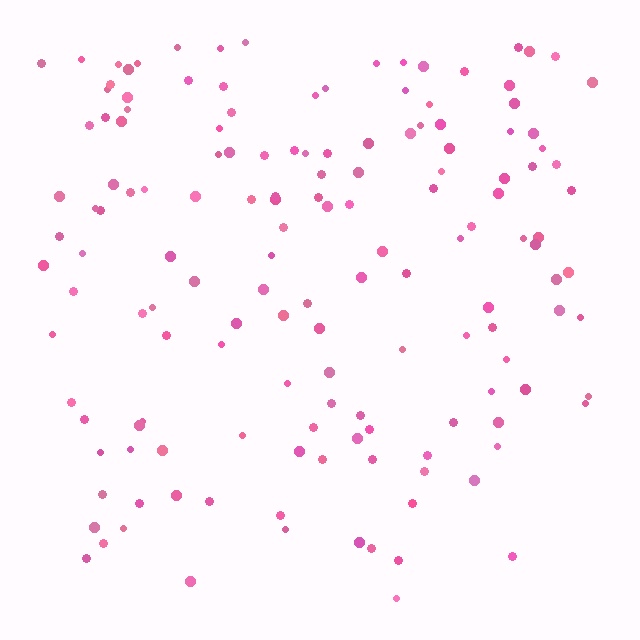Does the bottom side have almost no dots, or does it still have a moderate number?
Still a moderate number, just noticeably fewer than the top.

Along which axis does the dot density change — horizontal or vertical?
Vertical.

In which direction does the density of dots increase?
From bottom to top, with the top side densest.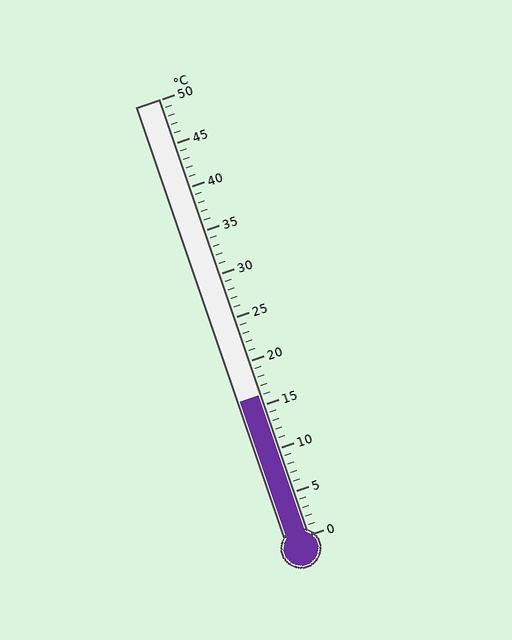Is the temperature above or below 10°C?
The temperature is above 10°C.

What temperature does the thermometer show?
The thermometer shows approximately 16°C.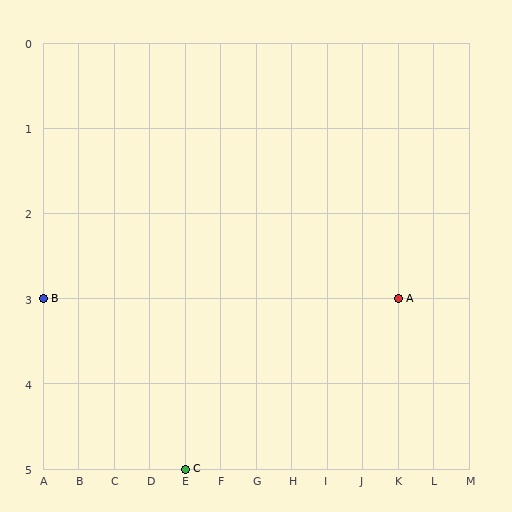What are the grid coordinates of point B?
Point B is at grid coordinates (A, 3).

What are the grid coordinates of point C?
Point C is at grid coordinates (E, 5).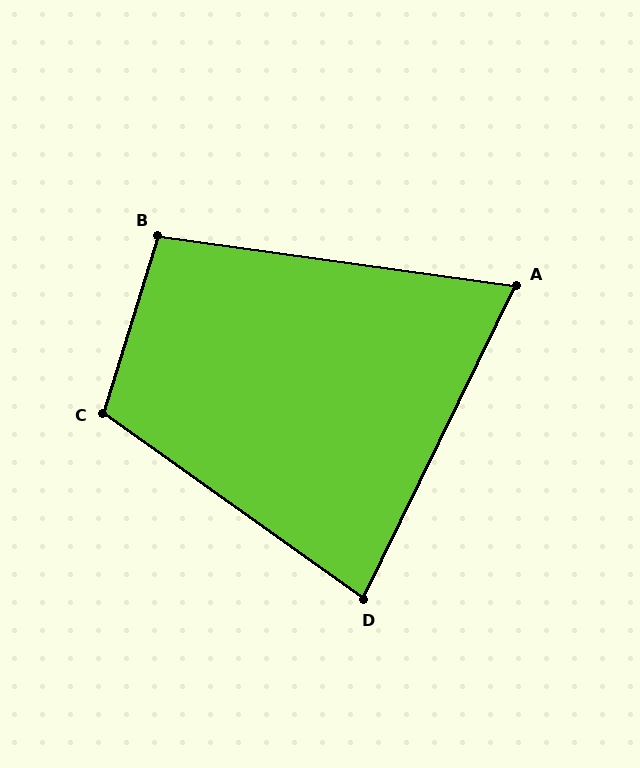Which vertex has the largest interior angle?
C, at approximately 108 degrees.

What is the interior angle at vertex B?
Approximately 100 degrees (obtuse).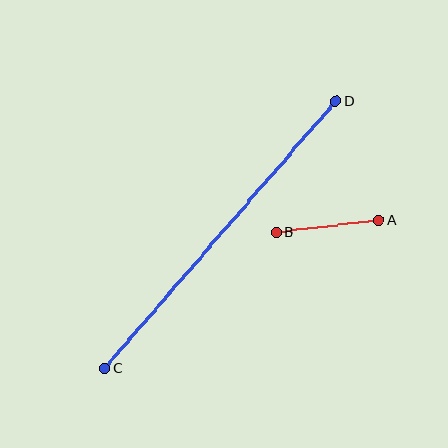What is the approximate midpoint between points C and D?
The midpoint is at approximately (220, 235) pixels.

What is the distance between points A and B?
The distance is approximately 103 pixels.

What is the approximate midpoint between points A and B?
The midpoint is at approximately (328, 226) pixels.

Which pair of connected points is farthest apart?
Points C and D are farthest apart.